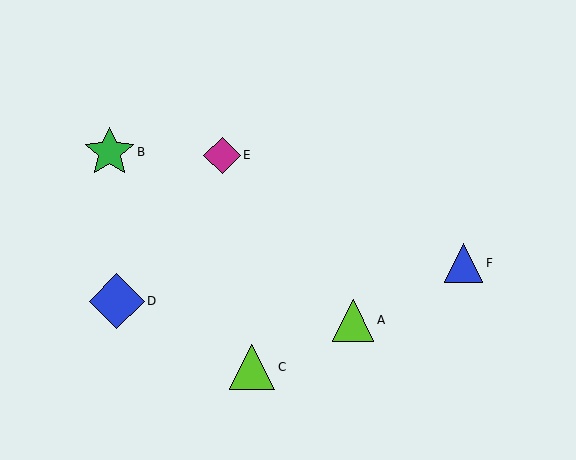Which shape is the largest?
The blue diamond (labeled D) is the largest.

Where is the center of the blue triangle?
The center of the blue triangle is at (463, 263).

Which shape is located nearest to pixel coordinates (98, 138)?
The green star (labeled B) at (110, 152) is nearest to that location.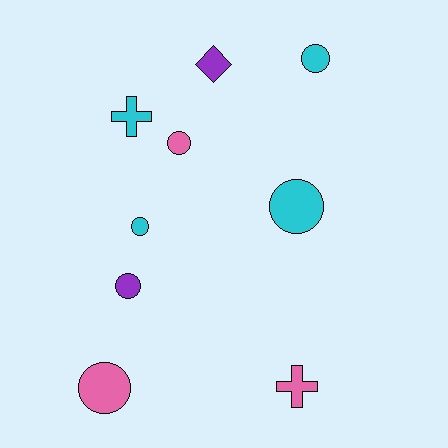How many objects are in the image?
There are 9 objects.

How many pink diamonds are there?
There are no pink diamonds.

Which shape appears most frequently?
Circle, with 6 objects.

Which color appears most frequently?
Cyan, with 4 objects.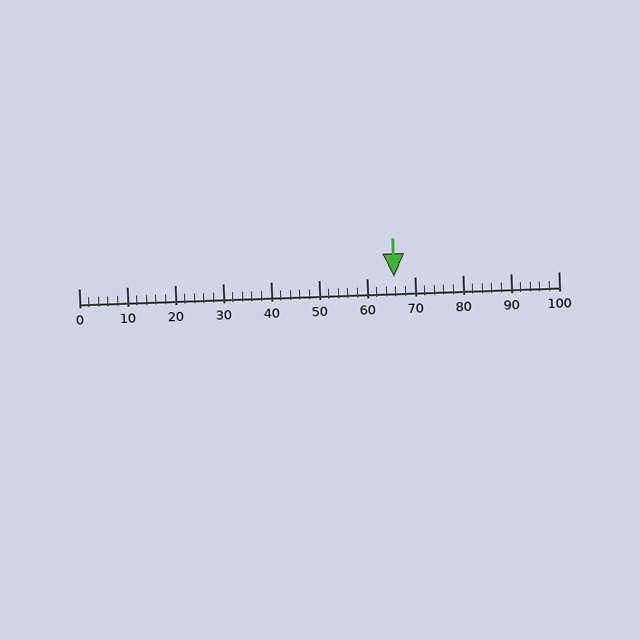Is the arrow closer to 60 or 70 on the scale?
The arrow is closer to 70.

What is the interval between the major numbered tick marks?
The major tick marks are spaced 10 units apart.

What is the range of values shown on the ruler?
The ruler shows values from 0 to 100.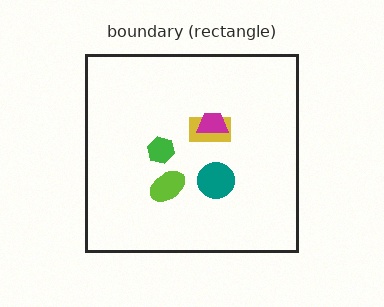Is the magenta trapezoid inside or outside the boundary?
Inside.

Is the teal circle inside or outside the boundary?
Inside.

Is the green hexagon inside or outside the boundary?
Inside.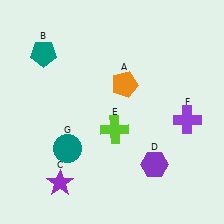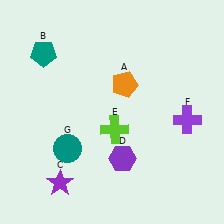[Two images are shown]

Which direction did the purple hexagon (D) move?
The purple hexagon (D) moved left.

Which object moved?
The purple hexagon (D) moved left.